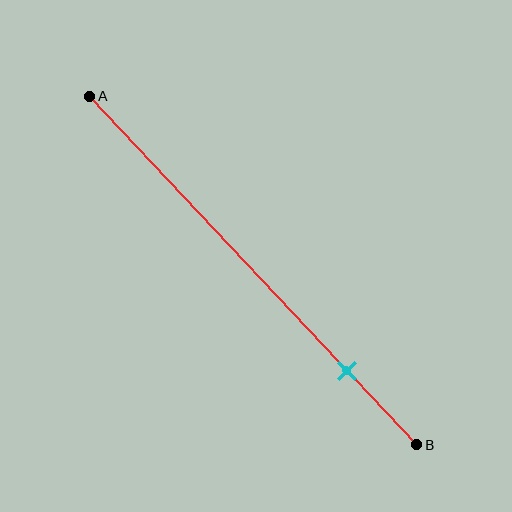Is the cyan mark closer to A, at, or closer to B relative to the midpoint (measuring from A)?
The cyan mark is closer to point B than the midpoint of segment AB.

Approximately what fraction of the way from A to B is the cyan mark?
The cyan mark is approximately 80% of the way from A to B.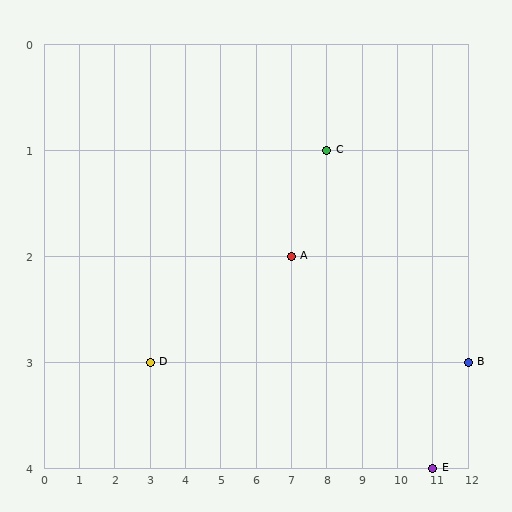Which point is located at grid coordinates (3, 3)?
Point D is at (3, 3).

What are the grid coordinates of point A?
Point A is at grid coordinates (7, 2).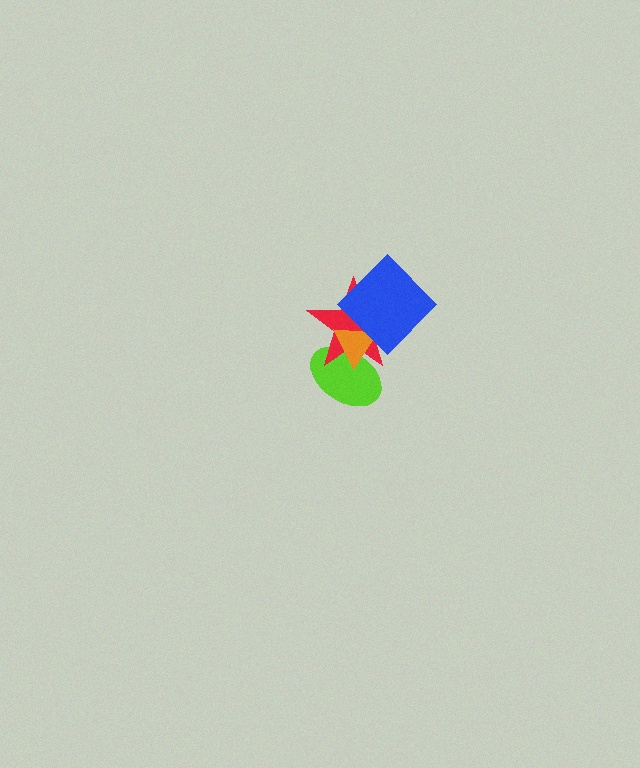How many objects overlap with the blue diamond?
2 objects overlap with the blue diamond.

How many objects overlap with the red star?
3 objects overlap with the red star.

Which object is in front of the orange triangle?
The blue diamond is in front of the orange triangle.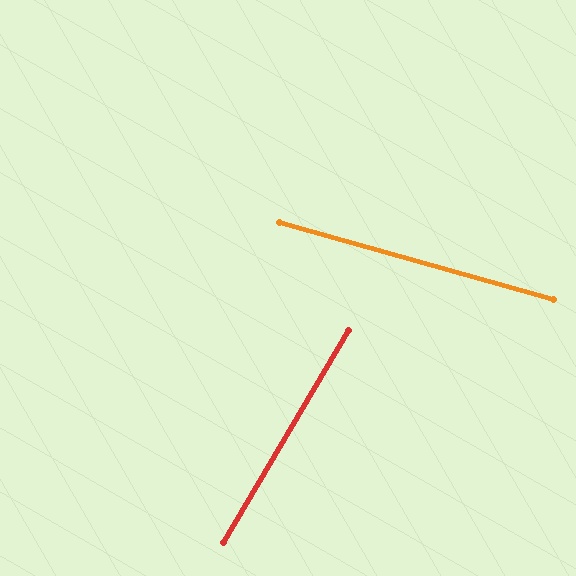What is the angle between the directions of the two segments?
Approximately 75 degrees.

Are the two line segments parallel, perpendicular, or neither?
Neither parallel nor perpendicular — they differ by about 75°.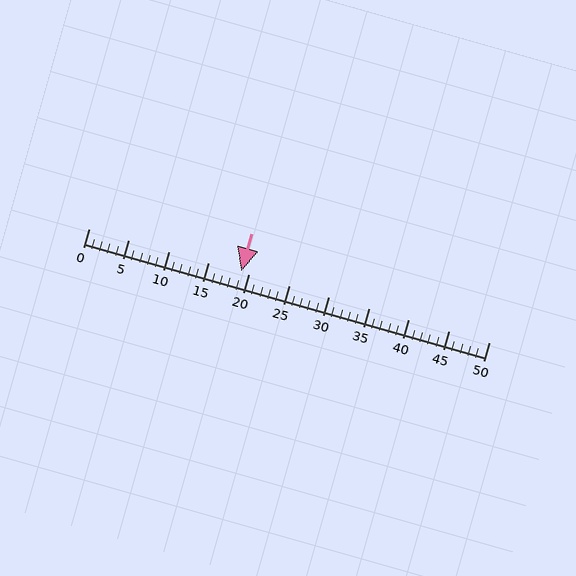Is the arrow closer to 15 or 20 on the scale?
The arrow is closer to 20.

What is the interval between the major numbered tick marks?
The major tick marks are spaced 5 units apart.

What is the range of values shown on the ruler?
The ruler shows values from 0 to 50.